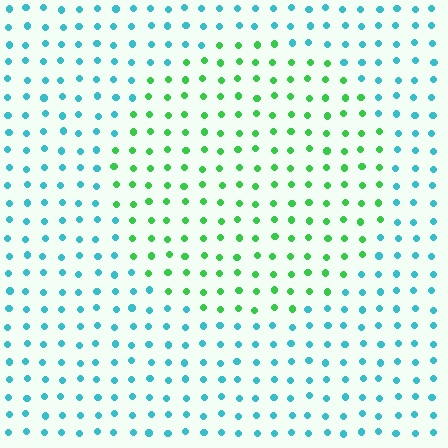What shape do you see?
I see a circle.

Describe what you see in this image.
The image is filled with small cyan elements in a uniform arrangement. A circle-shaped region is visible where the elements are tinted to a slightly different hue, forming a subtle color boundary.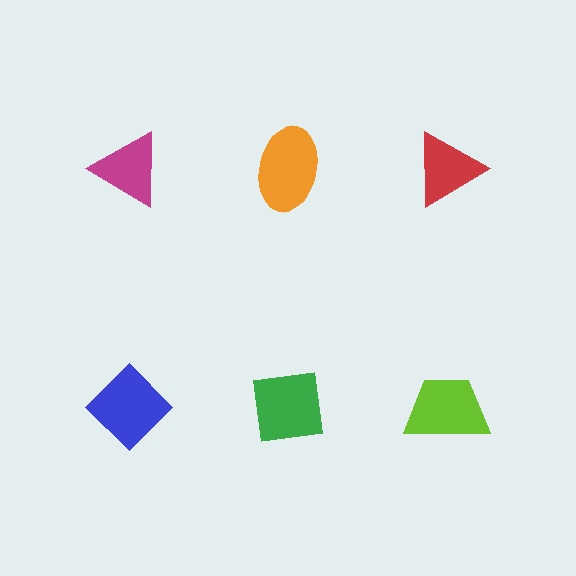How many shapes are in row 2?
3 shapes.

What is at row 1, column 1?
A magenta triangle.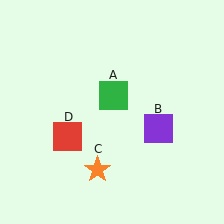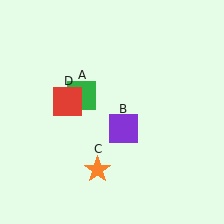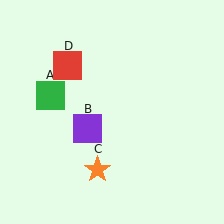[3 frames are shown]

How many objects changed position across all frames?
3 objects changed position: green square (object A), purple square (object B), red square (object D).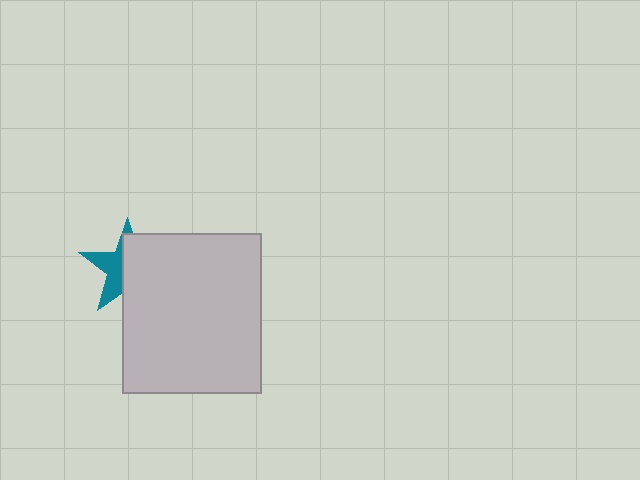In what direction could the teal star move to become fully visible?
The teal star could move left. That would shift it out from behind the light gray rectangle entirely.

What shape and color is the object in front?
The object in front is a light gray rectangle.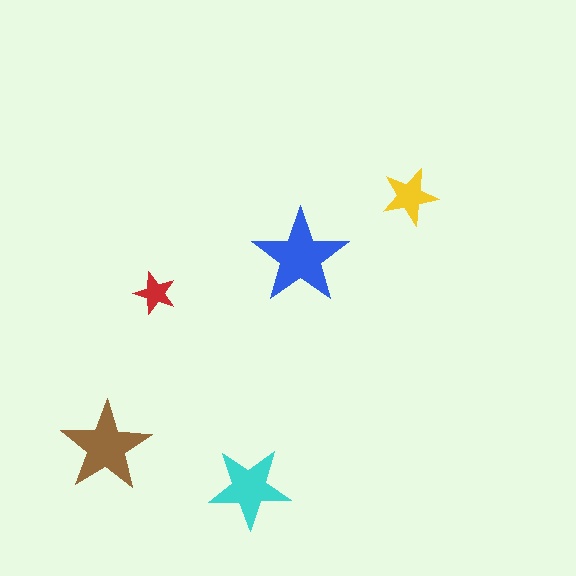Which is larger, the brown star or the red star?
The brown one.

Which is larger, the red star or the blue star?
The blue one.